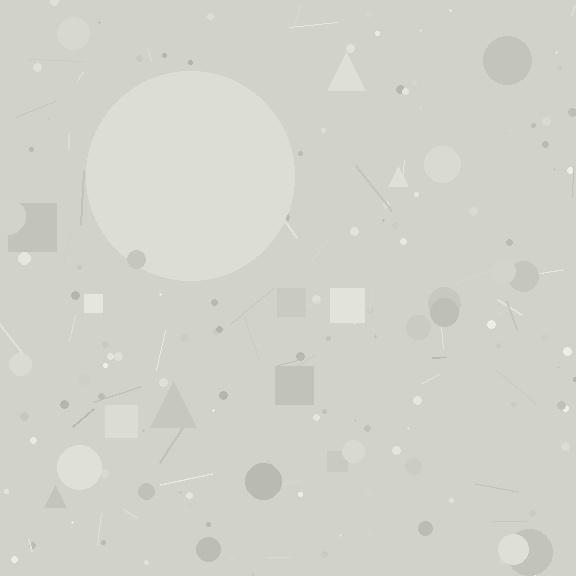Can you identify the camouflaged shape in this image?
The camouflaged shape is a circle.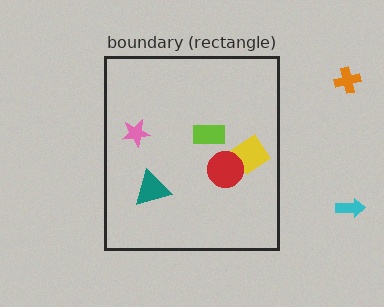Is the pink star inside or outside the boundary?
Inside.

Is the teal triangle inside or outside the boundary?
Inside.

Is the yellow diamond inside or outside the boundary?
Inside.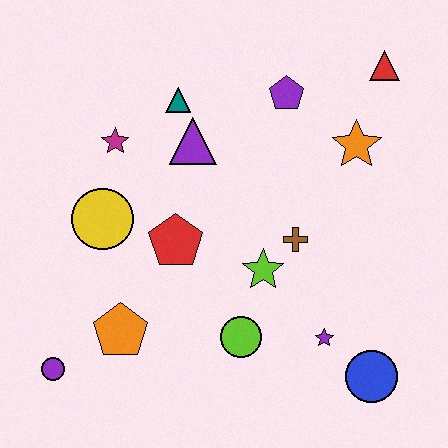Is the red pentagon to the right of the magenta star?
Yes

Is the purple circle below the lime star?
Yes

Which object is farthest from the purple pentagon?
The purple circle is farthest from the purple pentagon.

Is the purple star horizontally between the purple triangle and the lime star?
No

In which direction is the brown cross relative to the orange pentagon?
The brown cross is to the right of the orange pentagon.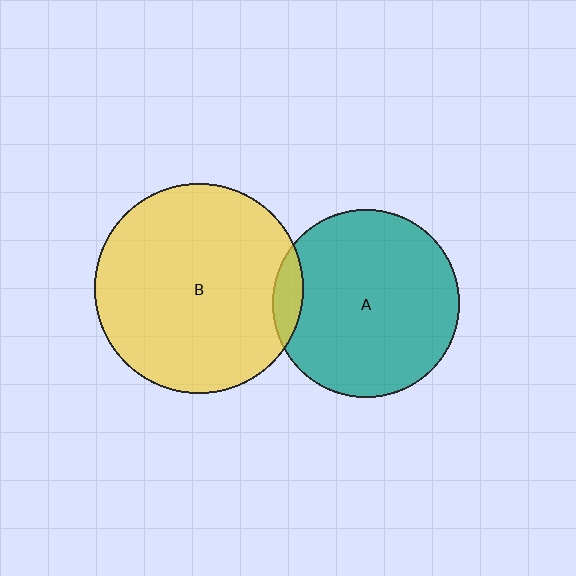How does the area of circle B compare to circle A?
Approximately 1.2 times.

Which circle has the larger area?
Circle B (yellow).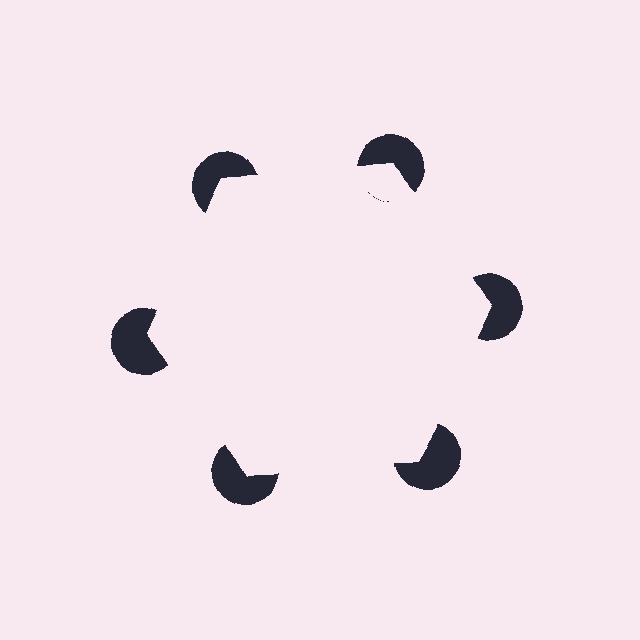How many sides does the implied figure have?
6 sides.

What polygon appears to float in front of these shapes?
An illusory hexagon — its edges are inferred from the aligned wedge cuts in the pac-man discs, not physically drawn.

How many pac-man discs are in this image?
There are 6 — one at each vertex of the illusory hexagon.